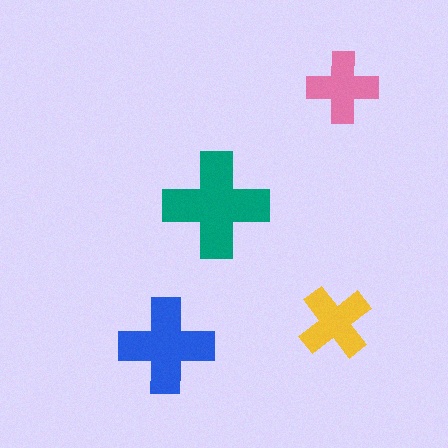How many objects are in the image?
There are 4 objects in the image.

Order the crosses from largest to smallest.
the teal one, the blue one, the yellow one, the pink one.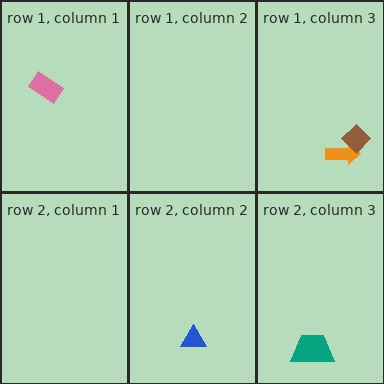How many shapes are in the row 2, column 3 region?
1.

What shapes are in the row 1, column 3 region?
The orange arrow, the brown diamond.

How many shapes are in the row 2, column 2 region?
1.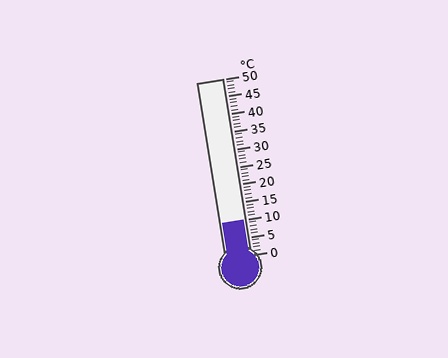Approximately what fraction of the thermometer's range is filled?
The thermometer is filled to approximately 20% of its range.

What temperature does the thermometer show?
The thermometer shows approximately 10°C.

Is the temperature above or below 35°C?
The temperature is below 35°C.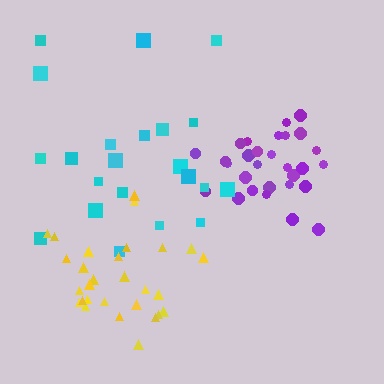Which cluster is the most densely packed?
Purple.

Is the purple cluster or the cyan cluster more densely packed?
Purple.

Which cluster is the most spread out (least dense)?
Cyan.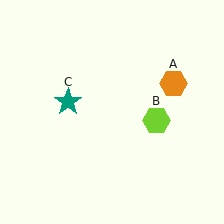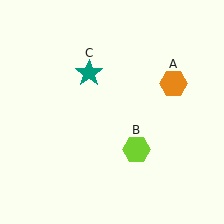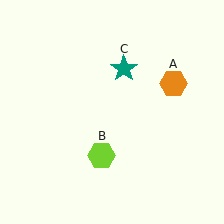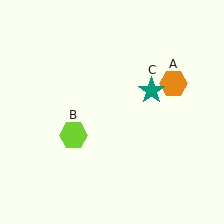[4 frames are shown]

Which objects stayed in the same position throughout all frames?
Orange hexagon (object A) remained stationary.